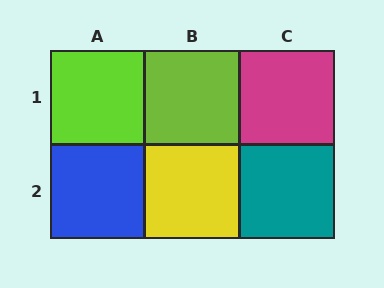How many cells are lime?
2 cells are lime.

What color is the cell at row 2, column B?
Yellow.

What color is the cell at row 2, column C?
Teal.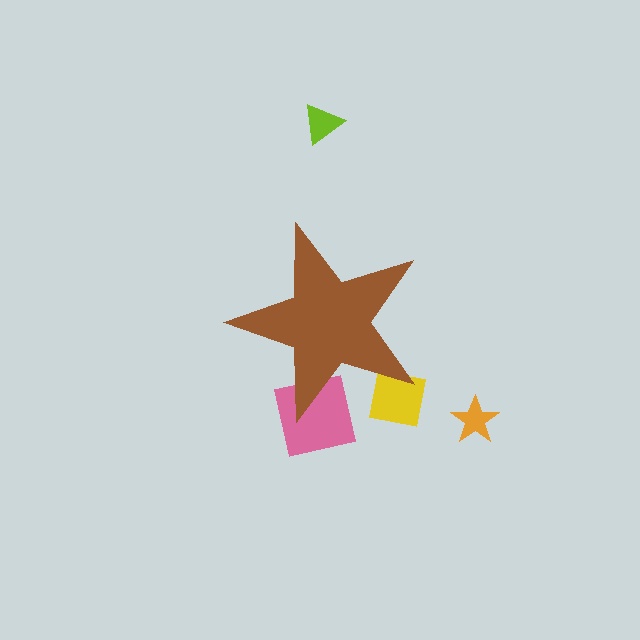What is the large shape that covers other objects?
A brown star.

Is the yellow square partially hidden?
Yes, the yellow square is partially hidden behind the brown star.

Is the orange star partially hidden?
No, the orange star is fully visible.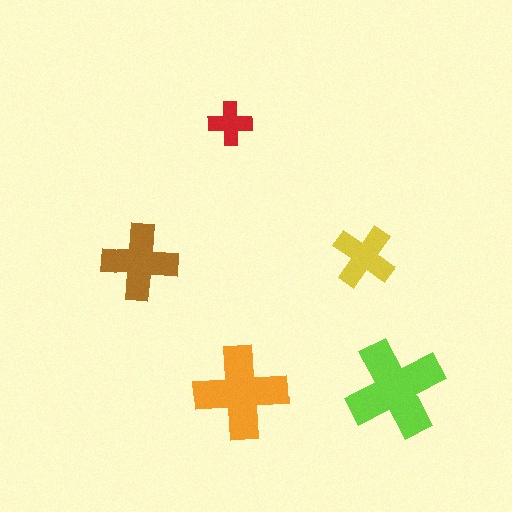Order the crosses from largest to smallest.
the lime one, the orange one, the brown one, the yellow one, the red one.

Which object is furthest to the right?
The lime cross is rightmost.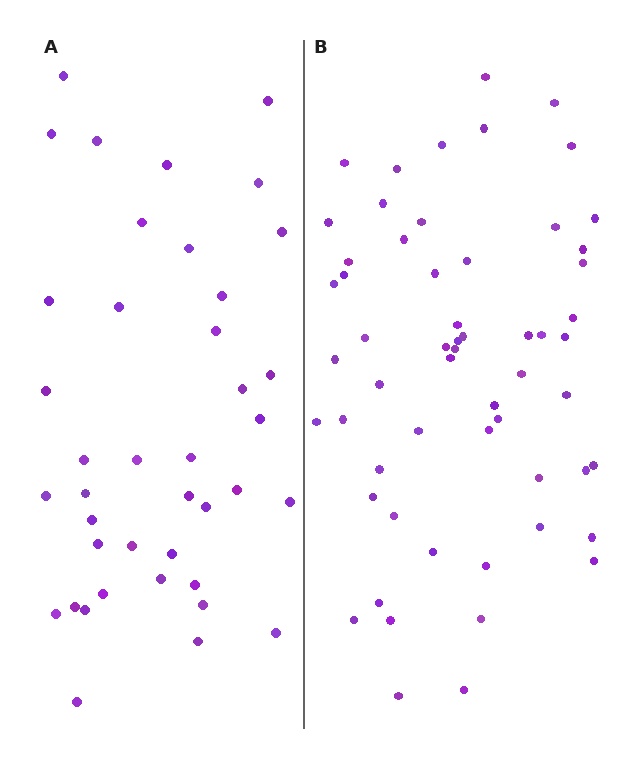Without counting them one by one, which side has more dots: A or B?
Region B (the right region) has more dots.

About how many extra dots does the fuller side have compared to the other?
Region B has approximately 20 more dots than region A.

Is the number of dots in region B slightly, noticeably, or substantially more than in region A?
Region B has substantially more. The ratio is roughly 1.4 to 1.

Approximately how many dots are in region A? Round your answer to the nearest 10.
About 40 dots.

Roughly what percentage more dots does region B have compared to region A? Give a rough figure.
About 45% more.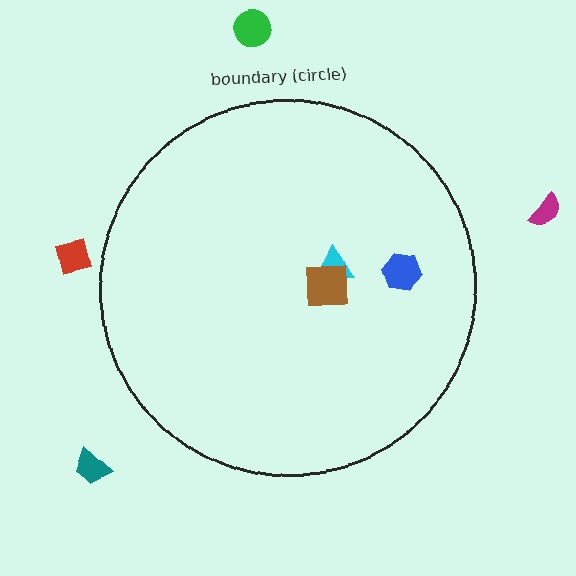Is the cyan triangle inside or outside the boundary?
Inside.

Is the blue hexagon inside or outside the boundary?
Inside.